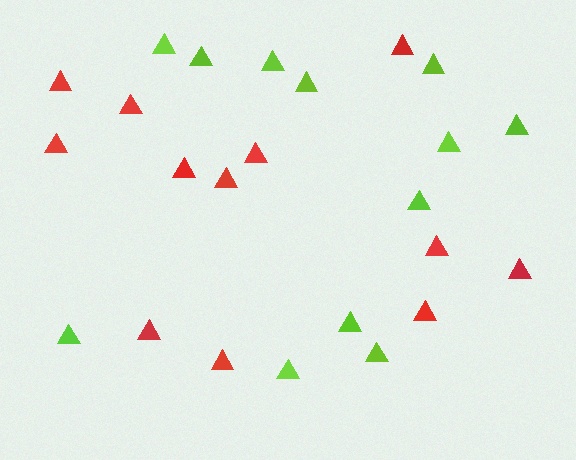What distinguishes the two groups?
There are 2 groups: one group of red triangles (12) and one group of lime triangles (12).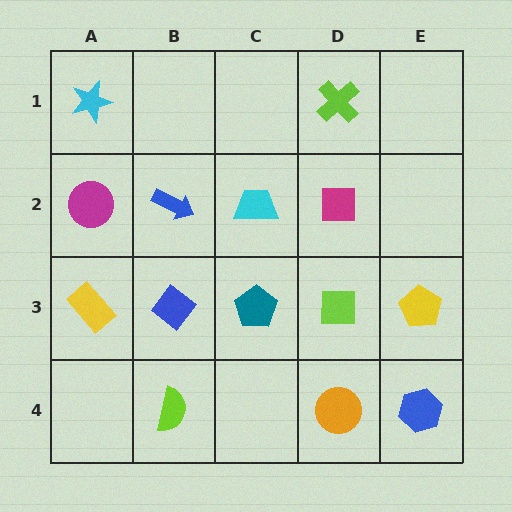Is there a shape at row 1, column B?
No, that cell is empty.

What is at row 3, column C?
A teal pentagon.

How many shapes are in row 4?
3 shapes.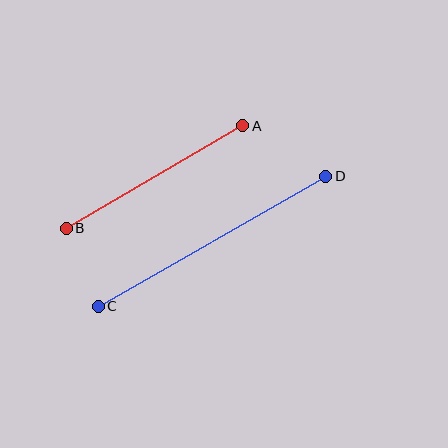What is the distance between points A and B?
The distance is approximately 204 pixels.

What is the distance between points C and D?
The distance is approximately 262 pixels.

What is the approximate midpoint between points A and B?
The midpoint is at approximately (154, 177) pixels.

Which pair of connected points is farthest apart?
Points C and D are farthest apart.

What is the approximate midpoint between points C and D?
The midpoint is at approximately (212, 241) pixels.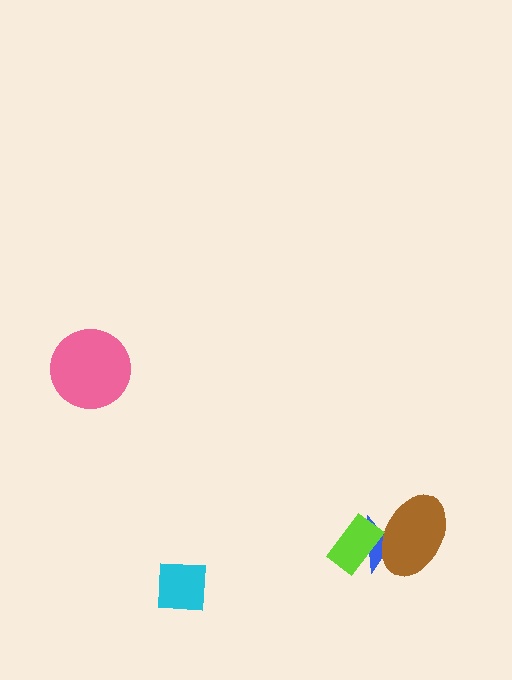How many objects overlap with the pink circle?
0 objects overlap with the pink circle.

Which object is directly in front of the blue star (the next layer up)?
The brown ellipse is directly in front of the blue star.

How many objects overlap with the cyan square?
0 objects overlap with the cyan square.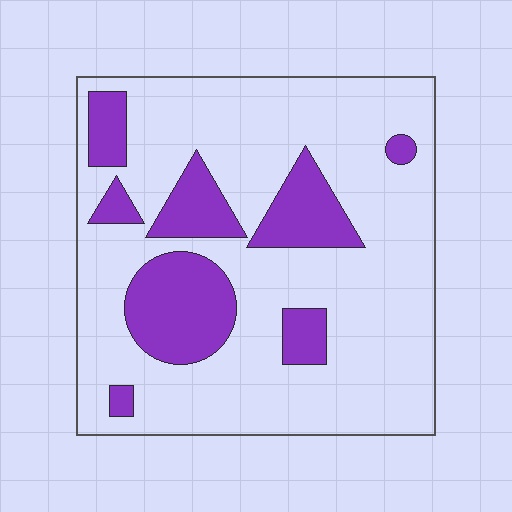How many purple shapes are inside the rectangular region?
8.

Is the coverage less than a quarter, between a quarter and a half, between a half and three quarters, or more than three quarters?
Less than a quarter.